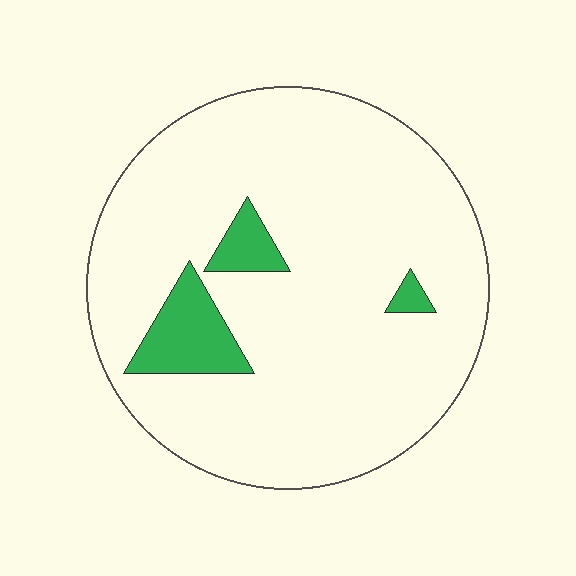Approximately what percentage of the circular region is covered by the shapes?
Approximately 10%.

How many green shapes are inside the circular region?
3.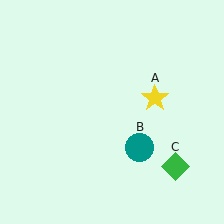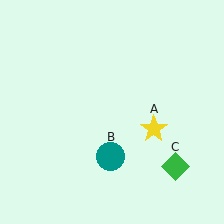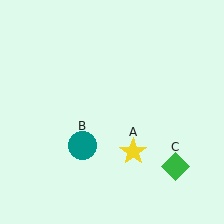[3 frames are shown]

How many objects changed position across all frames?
2 objects changed position: yellow star (object A), teal circle (object B).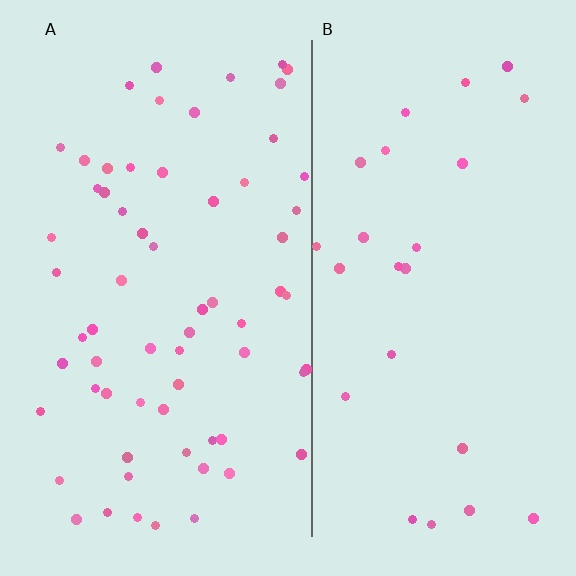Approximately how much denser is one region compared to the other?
Approximately 2.5× — region A over region B.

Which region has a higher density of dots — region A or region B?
A (the left).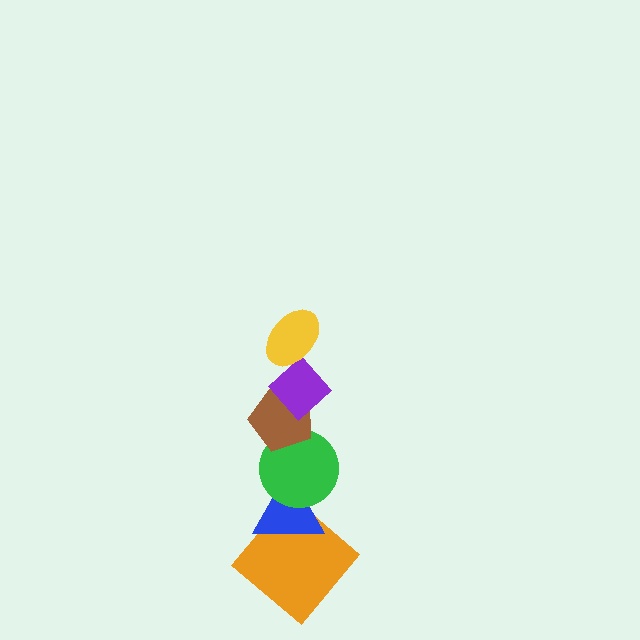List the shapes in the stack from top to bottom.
From top to bottom: the yellow ellipse, the purple diamond, the brown pentagon, the green circle, the blue triangle, the orange diamond.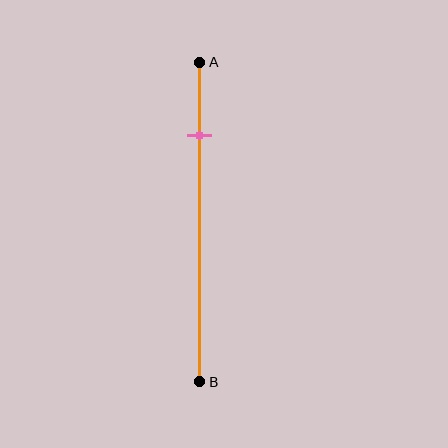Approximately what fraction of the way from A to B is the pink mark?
The pink mark is approximately 25% of the way from A to B.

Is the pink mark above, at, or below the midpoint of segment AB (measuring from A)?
The pink mark is above the midpoint of segment AB.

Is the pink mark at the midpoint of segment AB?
No, the mark is at about 25% from A, not at the 50% midpoint.